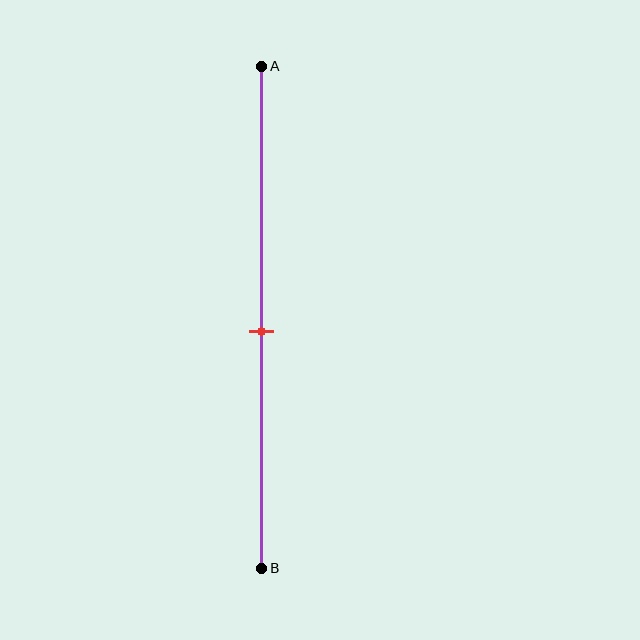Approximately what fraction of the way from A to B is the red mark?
The red mark is approximately 55% of the way from A to B.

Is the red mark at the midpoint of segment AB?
Yes, the mark is approximately at the midpoint.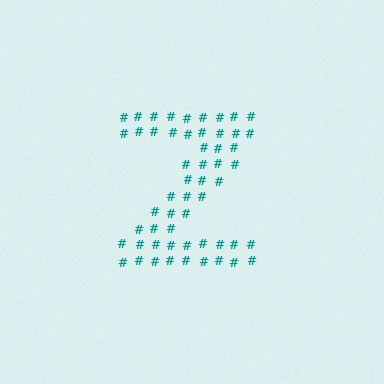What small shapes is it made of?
It is made of small hash symbols.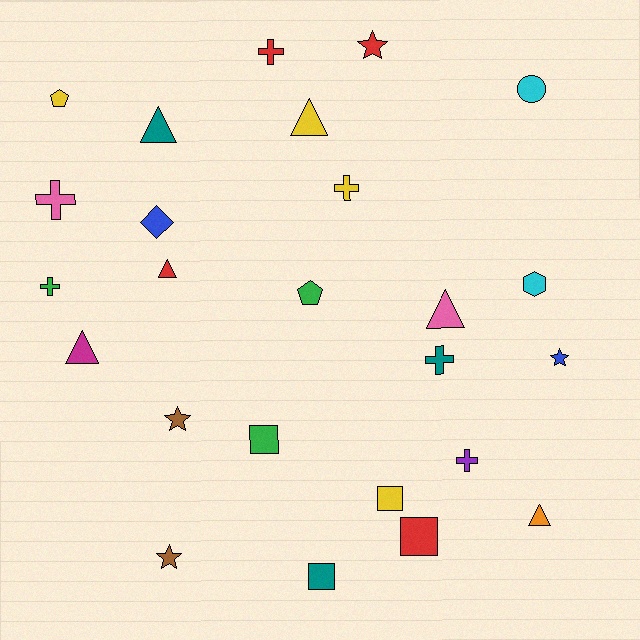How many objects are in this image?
There are 25 objects.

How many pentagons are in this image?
There are 2 pentagons.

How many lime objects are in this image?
There are no lime objects.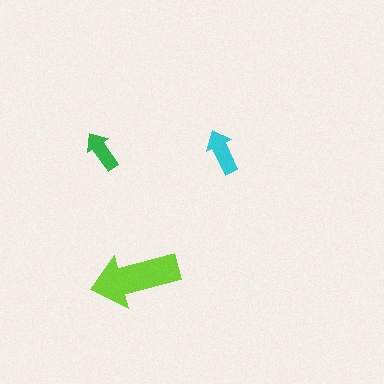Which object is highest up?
The green arrow is topmost.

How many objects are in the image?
There are 3 objects in the image.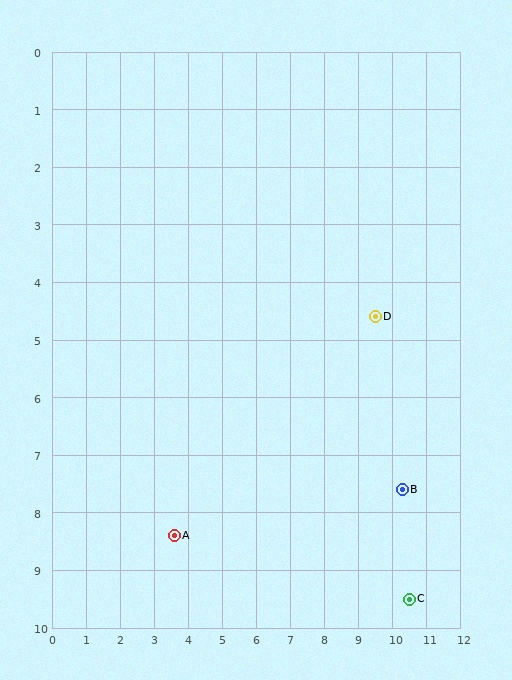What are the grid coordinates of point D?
Point D is at approximately (9.5, 4.6).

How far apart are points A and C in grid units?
Points A and C are about 7.0 grid units apart.